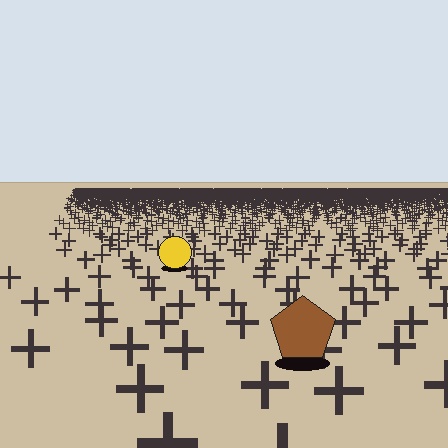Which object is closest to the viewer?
The brown pentagon is closest. The texture marks near it are larger and more spread out.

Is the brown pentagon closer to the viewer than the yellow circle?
Yes. The brown pentagon is closer — you can tell from the texture gradient: the ground texture is coarser near it.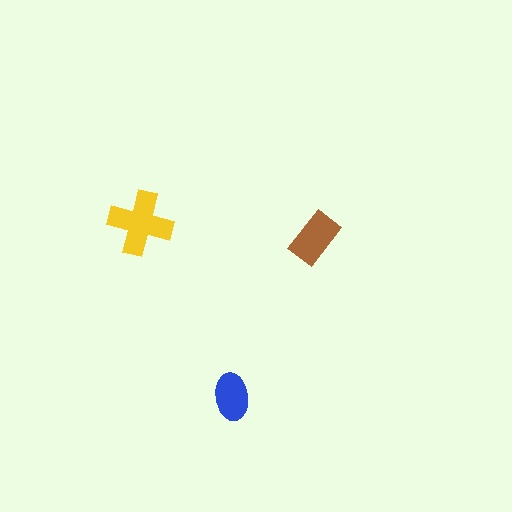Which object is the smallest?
The blue ellipse.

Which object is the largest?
The yellow cross.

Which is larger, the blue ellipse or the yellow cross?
The yellow cross.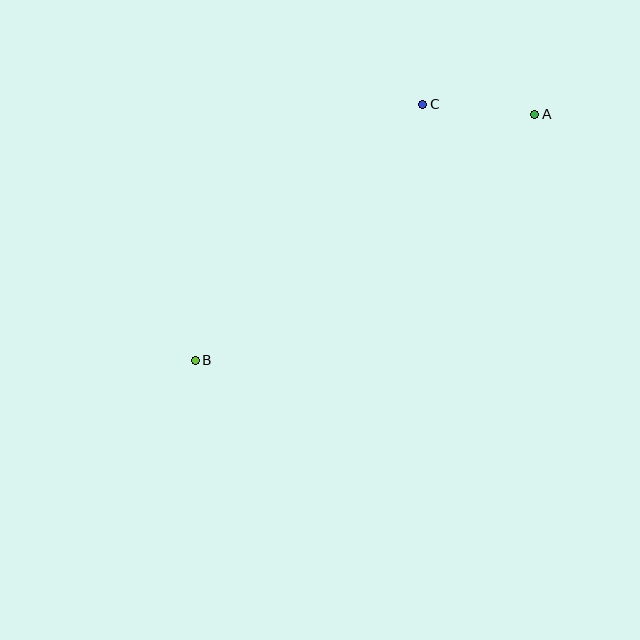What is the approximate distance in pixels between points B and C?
The distance between B and C is approximately 343 pixels.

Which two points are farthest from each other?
Points A and B are farthest from each other.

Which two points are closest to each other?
Points A and C are closest to each other.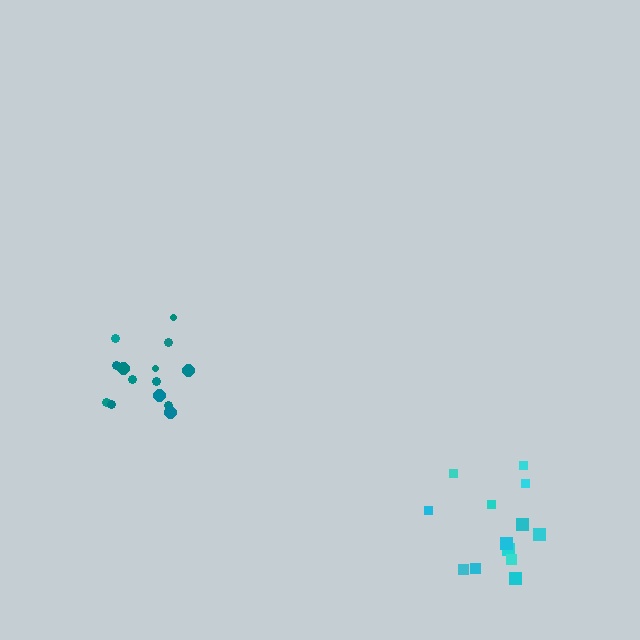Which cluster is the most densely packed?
Teal.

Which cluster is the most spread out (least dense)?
Cyan.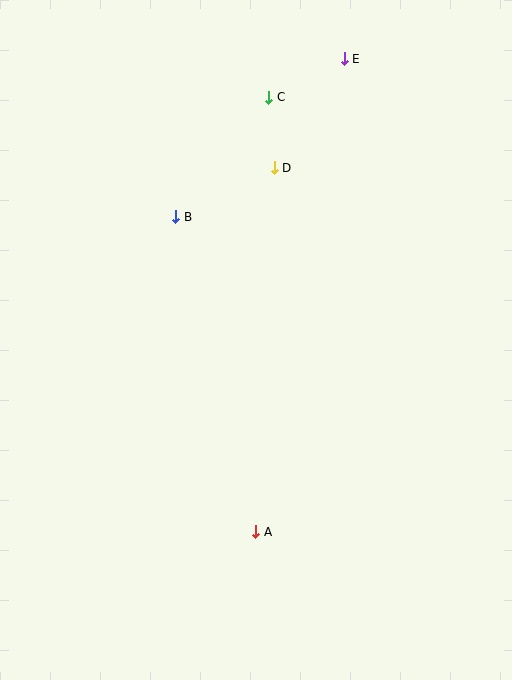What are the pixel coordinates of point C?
Point C is at (268, 97).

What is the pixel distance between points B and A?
The distance between B and A is 325 pixels.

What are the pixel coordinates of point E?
Point E is at (344, 59).